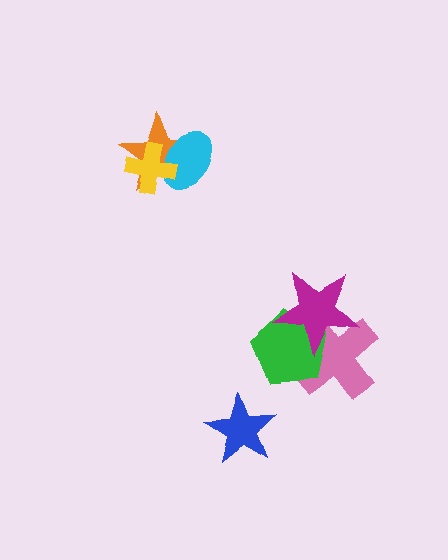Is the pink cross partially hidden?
Yes, it is partially covered by another shape.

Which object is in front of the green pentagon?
The magenta star is in front of the green pentagon.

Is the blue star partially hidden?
No, no other shape covers it.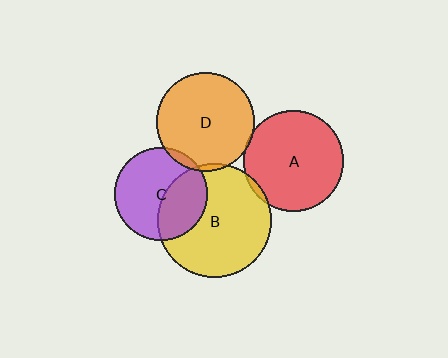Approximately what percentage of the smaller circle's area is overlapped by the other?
Approximately 40%.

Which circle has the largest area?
Circle B (yellow).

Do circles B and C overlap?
Yes.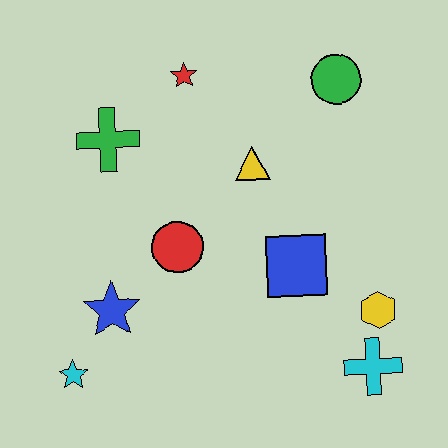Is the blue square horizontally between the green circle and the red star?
Yes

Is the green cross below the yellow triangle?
No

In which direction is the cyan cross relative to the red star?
The cyan cross is below the red star.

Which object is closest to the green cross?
The red star is closest to the green cross.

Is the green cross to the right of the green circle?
No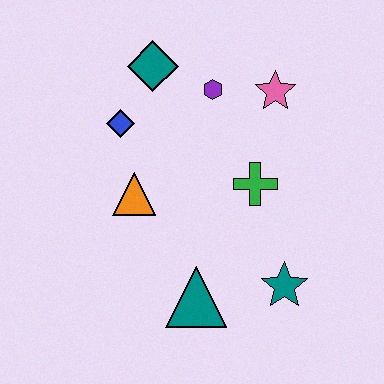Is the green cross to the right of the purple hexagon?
Yes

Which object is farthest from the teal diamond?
The teal star is farthest from the teal diamond.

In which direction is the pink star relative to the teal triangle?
The pink star is above the teal triangle.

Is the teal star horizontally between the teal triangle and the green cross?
No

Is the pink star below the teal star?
No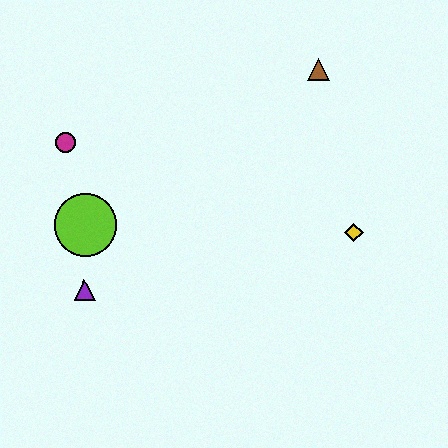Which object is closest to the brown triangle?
The yellow diamond is closest to the brown triangle.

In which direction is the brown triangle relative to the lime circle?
The brown triangle is to the right of the lime circle.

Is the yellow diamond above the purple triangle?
Yes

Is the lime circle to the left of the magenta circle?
No